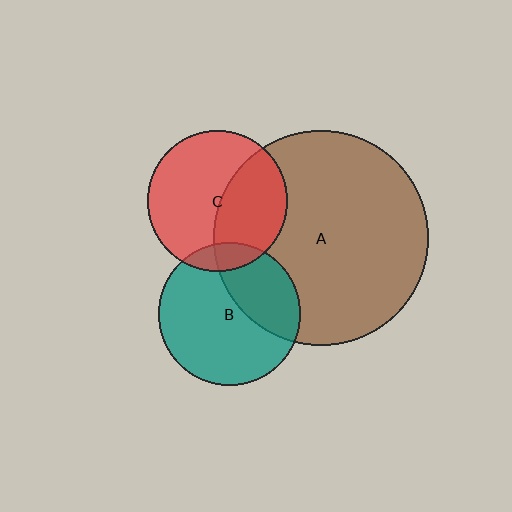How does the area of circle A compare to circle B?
Approximately 2.3 times.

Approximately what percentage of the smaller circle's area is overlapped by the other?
Approximately 10%.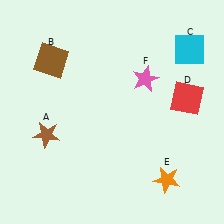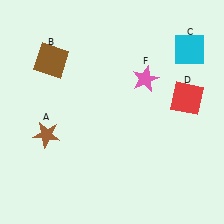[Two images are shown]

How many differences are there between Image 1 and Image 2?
There is 1 difference between the two images.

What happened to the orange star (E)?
The orange star (E) was removed in Image 2. It was in the bottom-right area of Image 1.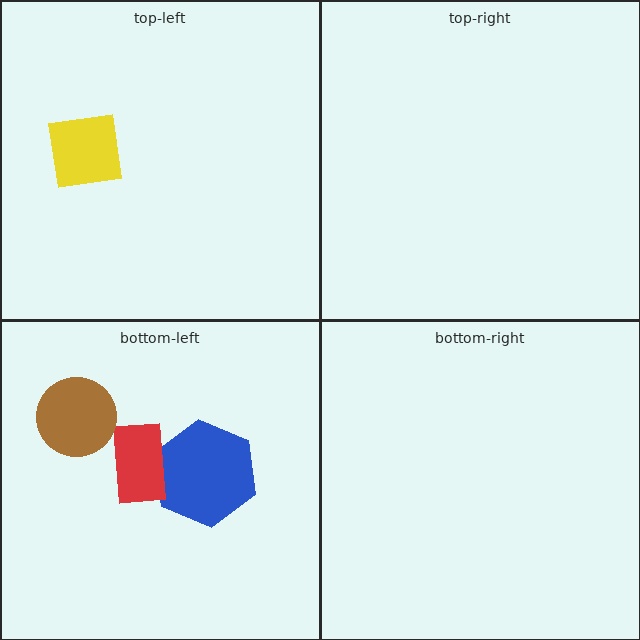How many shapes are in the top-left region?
1.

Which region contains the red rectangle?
The bottom-left region.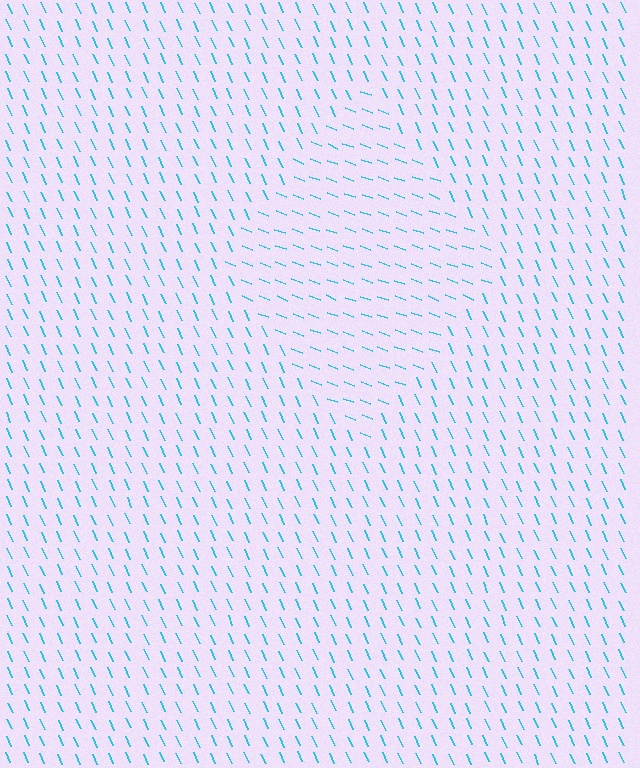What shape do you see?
I see a diamond.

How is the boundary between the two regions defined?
The boundary is defined purely by a change in line orientation (approximately 45 degrees difference). All lines are the same color and thickness.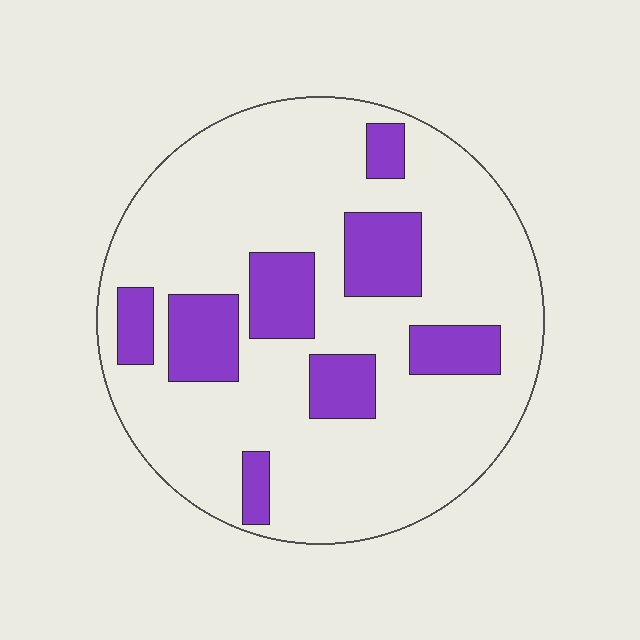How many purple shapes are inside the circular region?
8.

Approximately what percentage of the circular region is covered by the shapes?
Approximately 20%.